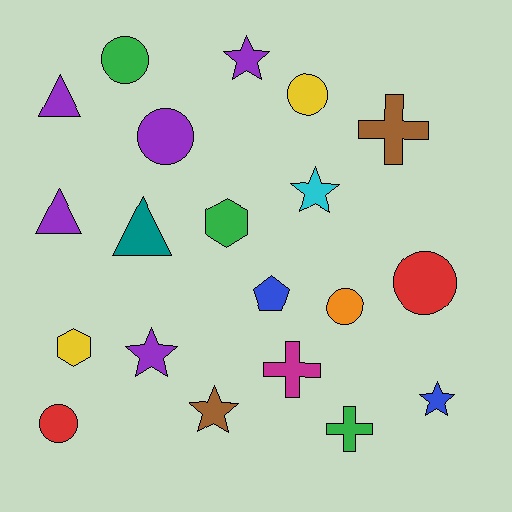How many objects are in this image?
There are 20 objects.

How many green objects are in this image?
There are 3 green objects.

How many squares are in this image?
There are no squares.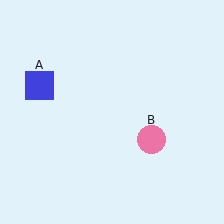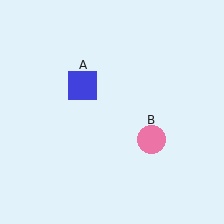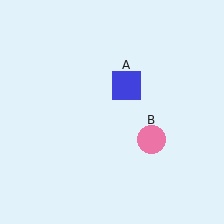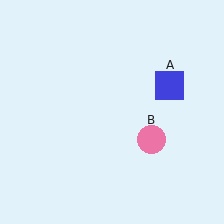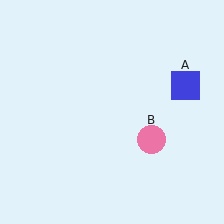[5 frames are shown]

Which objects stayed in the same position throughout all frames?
Pink circle (object B) remained stationary.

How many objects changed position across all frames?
1 object changed position: blue square (object A).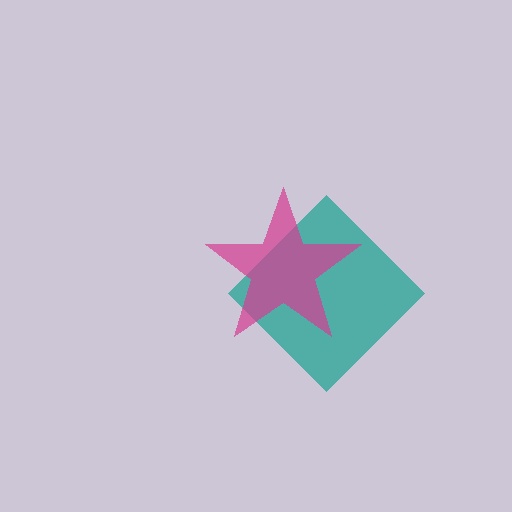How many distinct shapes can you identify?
There are 2 distinct shapes: a teal diamond, a magenta star.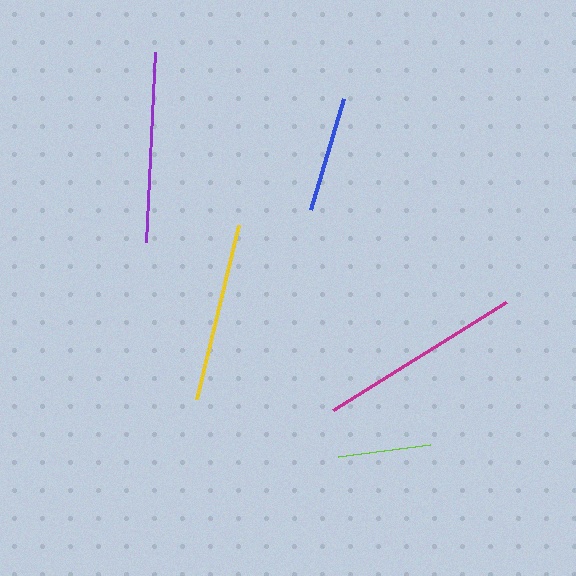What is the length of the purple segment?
The purple segment is approximately 191 pixels long.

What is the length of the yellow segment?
The yellow segment is approximately 179 pixels long.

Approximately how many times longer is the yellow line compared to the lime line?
The yellow line is approximately 1.9 times the length of the lime line.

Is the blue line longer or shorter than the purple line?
The purple line is longer than the blue line.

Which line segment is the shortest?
The lime line is the shortest at approximately 93 pixels.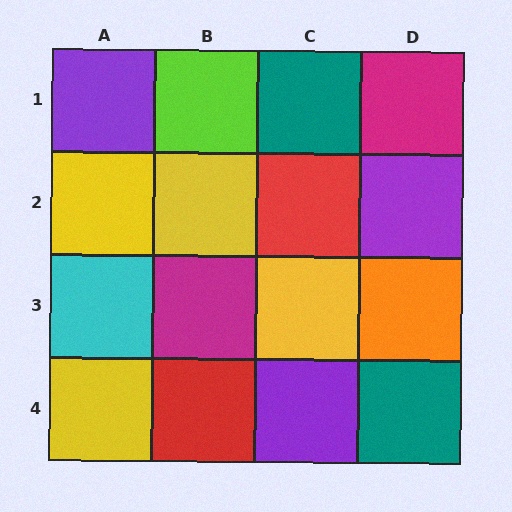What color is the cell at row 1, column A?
Purple.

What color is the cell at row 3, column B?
Magenta.